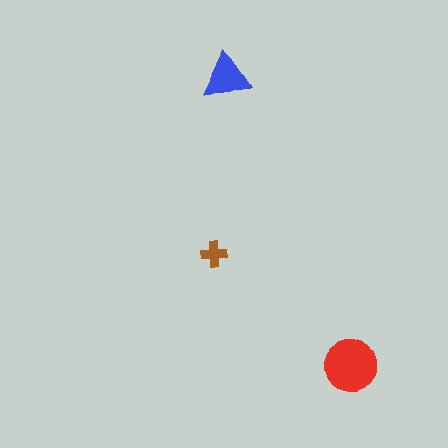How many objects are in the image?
There are 3 objects in the image.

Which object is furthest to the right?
The red circle is rightmost.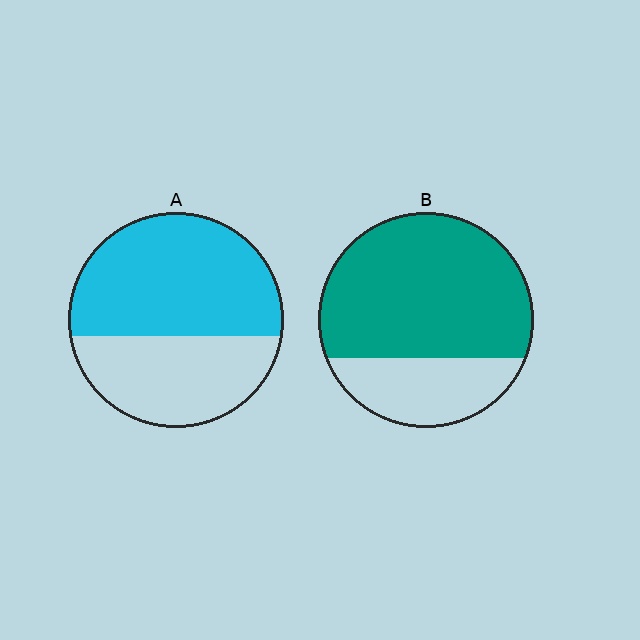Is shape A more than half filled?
Yes.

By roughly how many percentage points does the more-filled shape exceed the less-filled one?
By roughly 15 percentage points (B over A).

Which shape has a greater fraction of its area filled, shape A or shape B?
Shape B.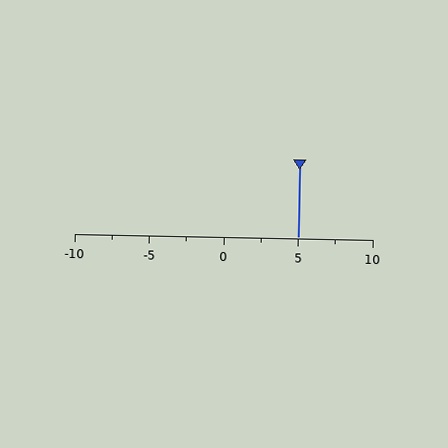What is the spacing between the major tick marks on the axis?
The major ticks are spaced 5 apart.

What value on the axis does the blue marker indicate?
The marker indicates approximately 5.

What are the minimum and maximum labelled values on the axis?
The axis runs from -10 to 10.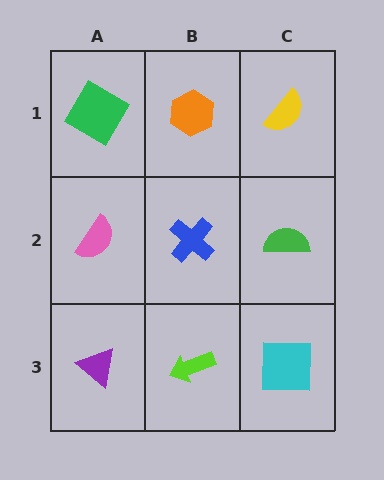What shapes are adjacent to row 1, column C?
A green semicircle (row 2, column C), an orange hexagon (row 1, column B).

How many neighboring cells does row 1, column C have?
2.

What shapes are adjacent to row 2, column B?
An orange hexagon (row 1, column B), a lime arrow (row 3, column B), a pink semicircle (row 2, column A), a green semicircle (row 2, column C).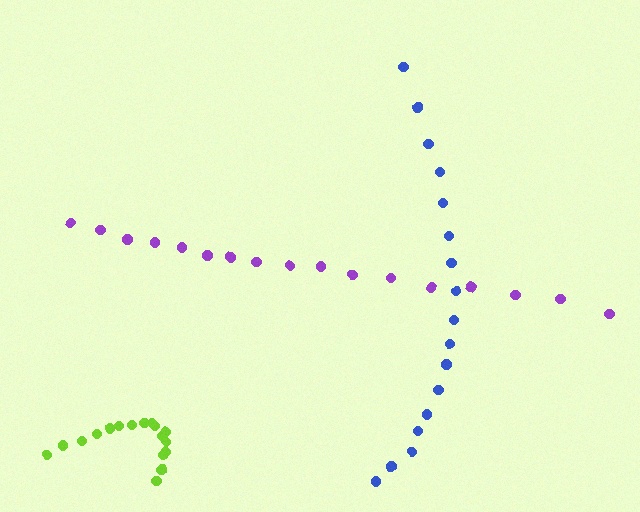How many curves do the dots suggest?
There are 3 distinct paths.